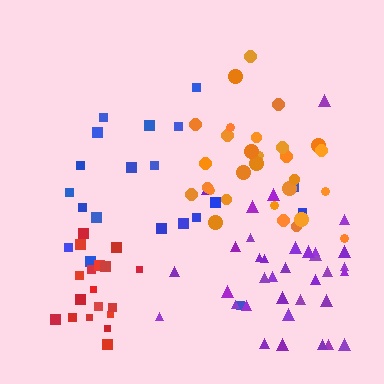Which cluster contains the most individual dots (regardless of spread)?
Purple (35).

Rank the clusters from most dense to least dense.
red, orange, purple, blue.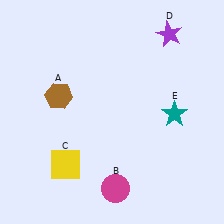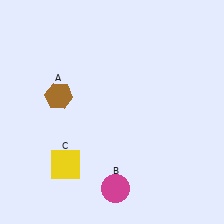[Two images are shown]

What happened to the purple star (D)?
The purple star (D) was removed in Image 2. It was in the top-right area of Image 1.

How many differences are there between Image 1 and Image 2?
There are 2 differences between the two images.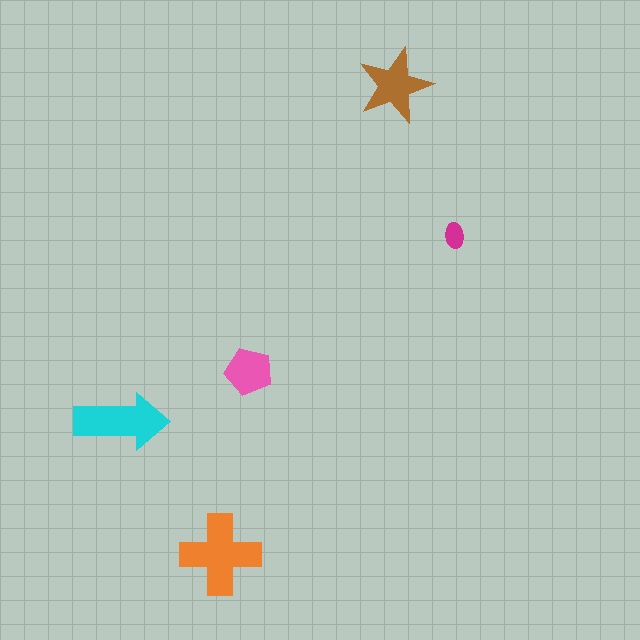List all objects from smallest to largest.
The magenta ellipse, the pink pentagon, the brown star, the cyan arrow, the orange cross.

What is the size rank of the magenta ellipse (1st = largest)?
5th.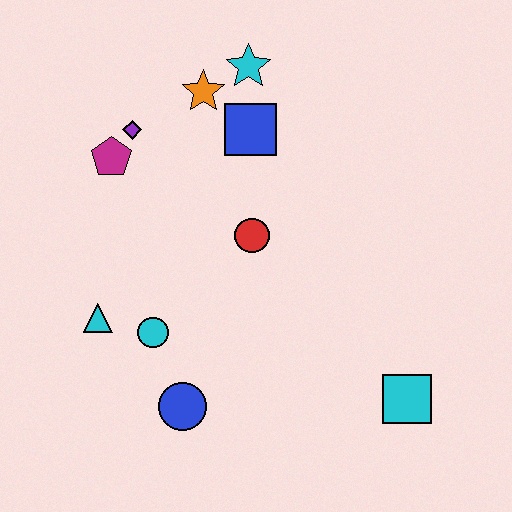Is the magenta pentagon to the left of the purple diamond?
Yes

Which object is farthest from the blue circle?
The cyan star is farthest from the blue circle.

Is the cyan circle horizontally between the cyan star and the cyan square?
No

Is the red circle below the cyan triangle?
No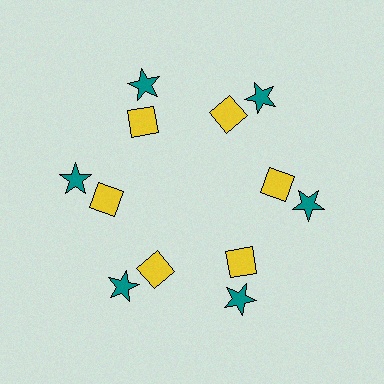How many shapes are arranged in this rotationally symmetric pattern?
There are 12 shapes, arranged in 6 groups of 2.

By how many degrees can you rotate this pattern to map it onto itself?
The pattern maps onto itself every 60 degrees of rotation.